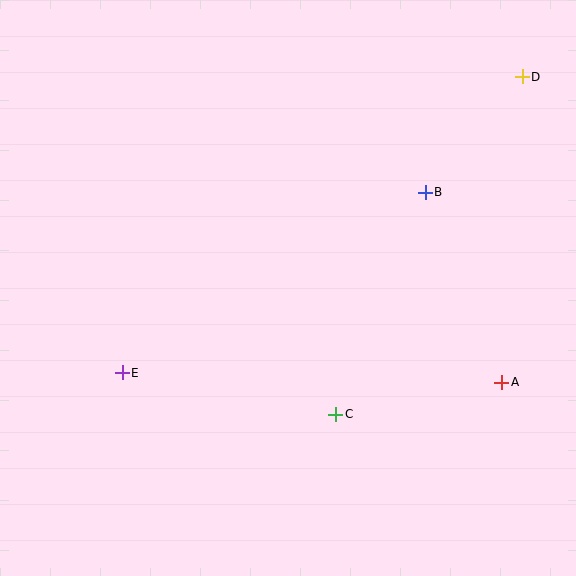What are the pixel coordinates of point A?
Point A is at (502, 382).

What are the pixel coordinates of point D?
Point D is at (522, 77).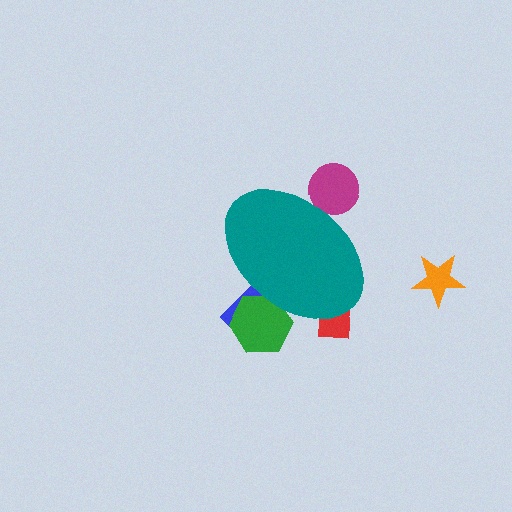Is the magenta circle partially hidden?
Yes, the magenta circle is partially hidden behind the teal ellipse.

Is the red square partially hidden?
Yes, the red square is partially hidden behind the teal ellipse.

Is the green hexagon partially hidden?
Yes, the green hexagon is partially hidden behind the teal ellipse.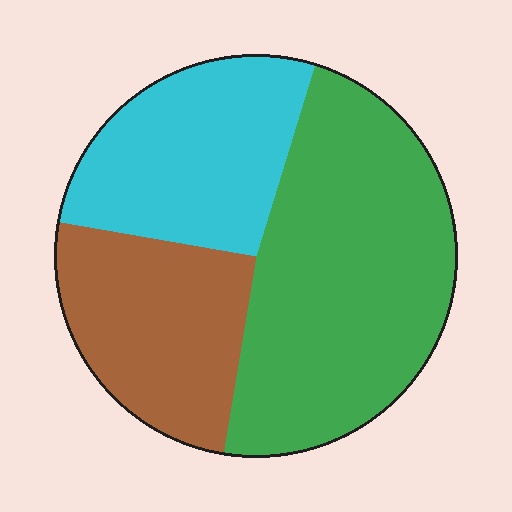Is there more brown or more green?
Green.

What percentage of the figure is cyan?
Cyan takes up about one quarter (1/4) of the figure.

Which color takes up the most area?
Green, at roughly 50%.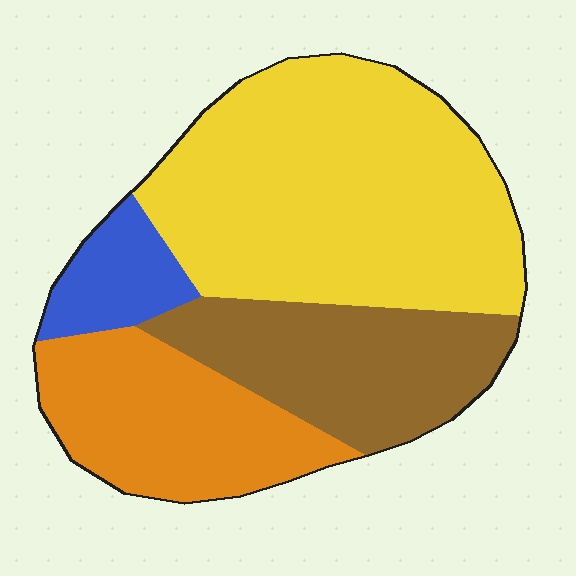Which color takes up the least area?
Blue, at roughly 10%.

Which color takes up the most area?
Yellow, at roughly 45%.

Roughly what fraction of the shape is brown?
Brown takes up between a sixth and a third of the shape.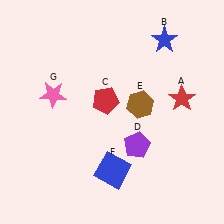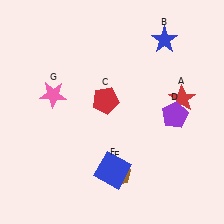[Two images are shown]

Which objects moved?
The objects that moved are: the purple pentagon (D), the brown hexagon (E).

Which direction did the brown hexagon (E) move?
The brown hexagon (E) moved down.